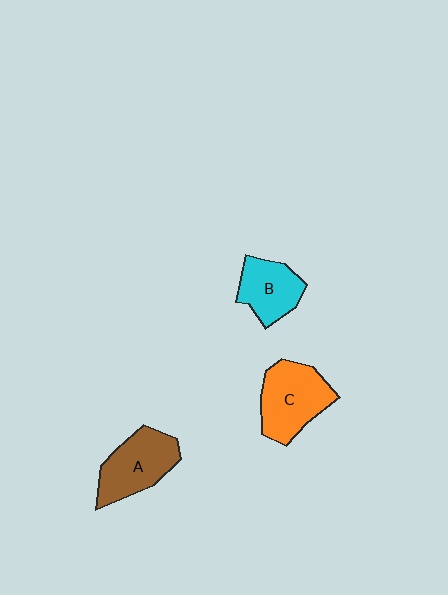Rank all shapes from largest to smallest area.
From largest to smallest: C (orange), A (brown), B (cyan).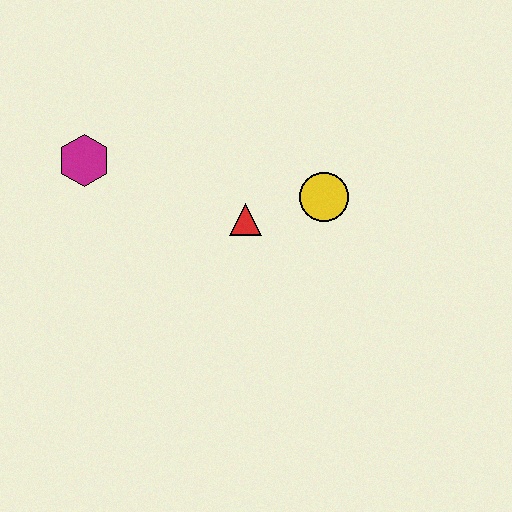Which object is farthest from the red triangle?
The magenta hexagon is farthest from the red triangle.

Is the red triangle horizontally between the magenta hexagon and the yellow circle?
Yes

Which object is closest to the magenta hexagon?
The red triangle is closest to the magenta hexagon.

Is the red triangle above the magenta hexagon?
No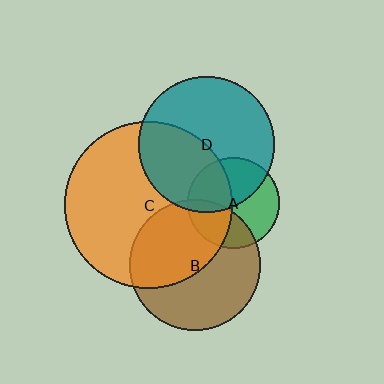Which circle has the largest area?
Circle C (orange).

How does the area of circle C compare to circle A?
Approximately 3.4 times.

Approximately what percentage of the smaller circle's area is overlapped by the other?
Approximately 50%.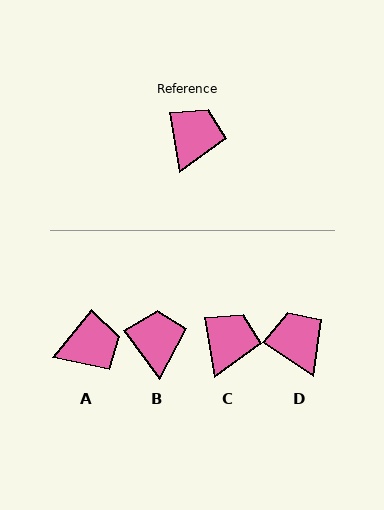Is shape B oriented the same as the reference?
No, it is off by about 26 degrees.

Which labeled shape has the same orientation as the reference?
C.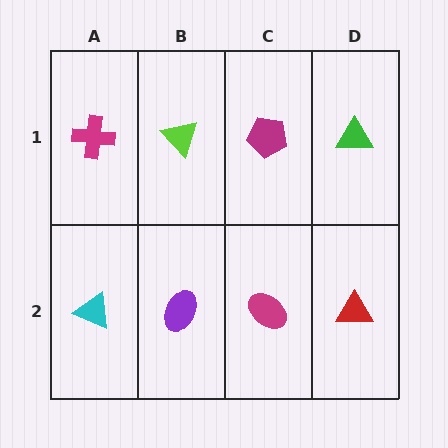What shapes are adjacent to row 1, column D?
A red triangle (row 2, column D), a magenta pentagon (row 1, column C).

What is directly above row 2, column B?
A lime triangle.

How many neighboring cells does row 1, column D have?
2.